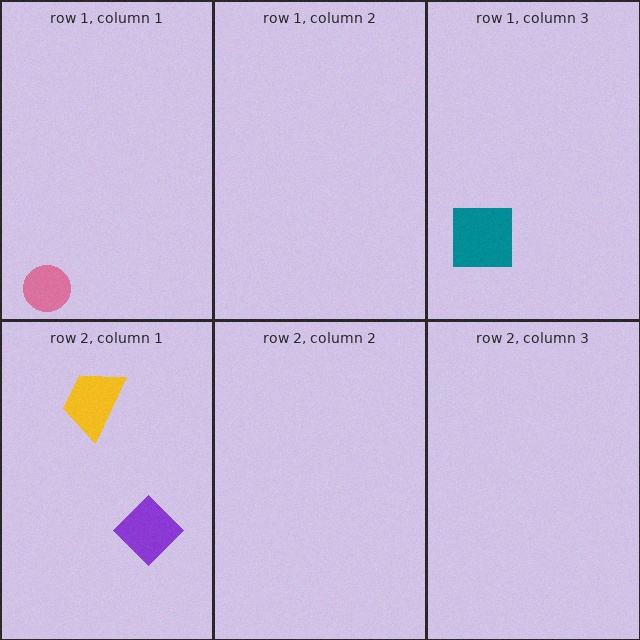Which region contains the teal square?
The row 1, column 3 region.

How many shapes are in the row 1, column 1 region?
1.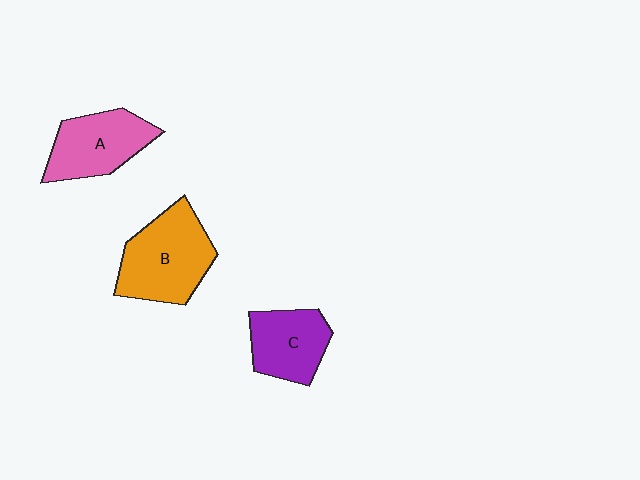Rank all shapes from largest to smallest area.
From largest to smallest: B (orange), A (pink), C (purple).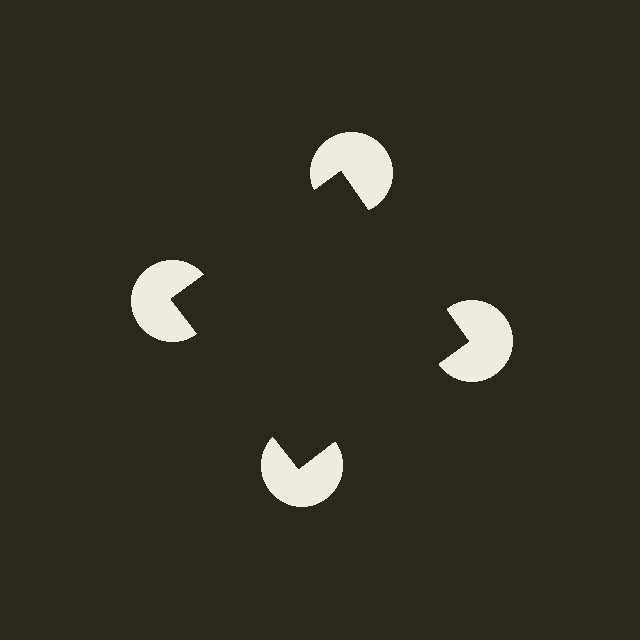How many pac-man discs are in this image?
There are 4 — one at each vertex of the illusory square.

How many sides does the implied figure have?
4 sides.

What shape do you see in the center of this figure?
An illusory square — its edges are inferred from the aligned wedge cuts in the pac-man discs, not physically drawn.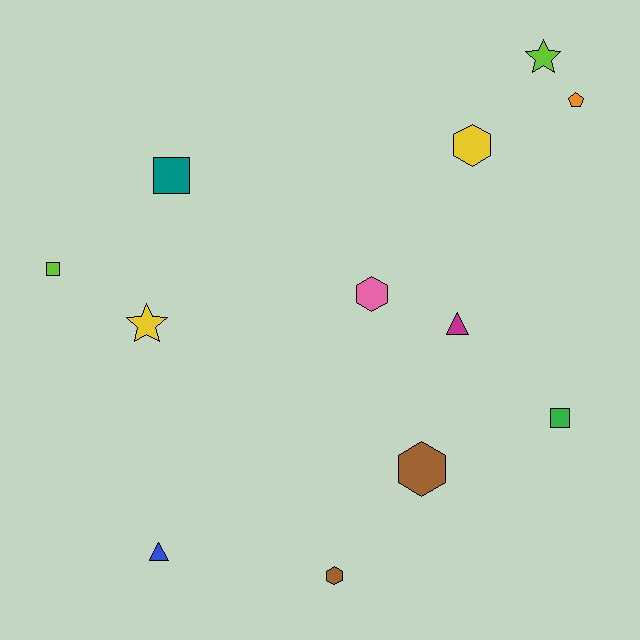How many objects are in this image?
There are 12 objects.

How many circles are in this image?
There are no circles.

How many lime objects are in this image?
There are 2 lime objects.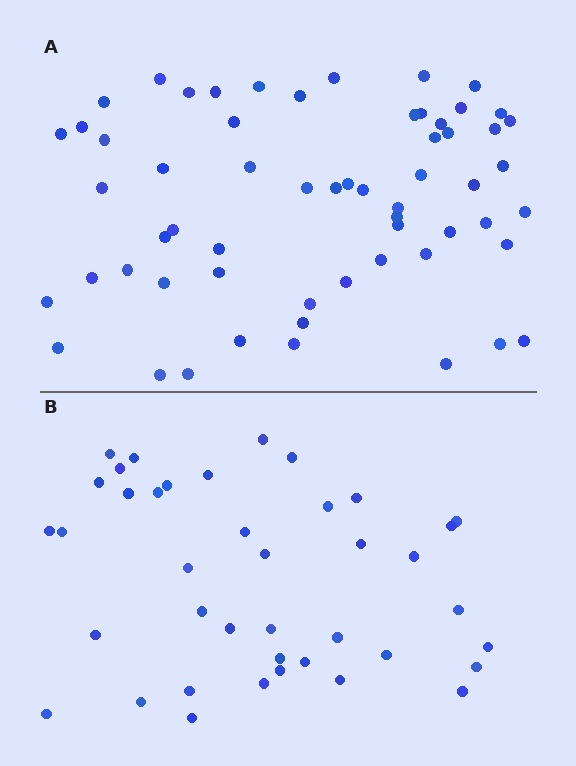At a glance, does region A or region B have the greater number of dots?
Region A (the top region) has more dots.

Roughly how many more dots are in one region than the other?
Region A has approximately 20 more dots than region B.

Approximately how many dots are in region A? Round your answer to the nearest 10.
About 60 dots.